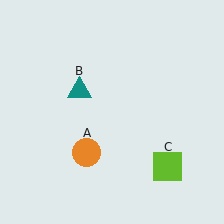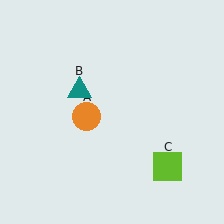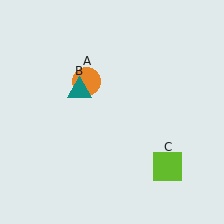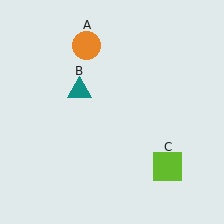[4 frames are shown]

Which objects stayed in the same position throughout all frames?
Teal triangle (object B) and lime square (object C) remained stationary.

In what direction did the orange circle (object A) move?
The orange circle (object A) moved up.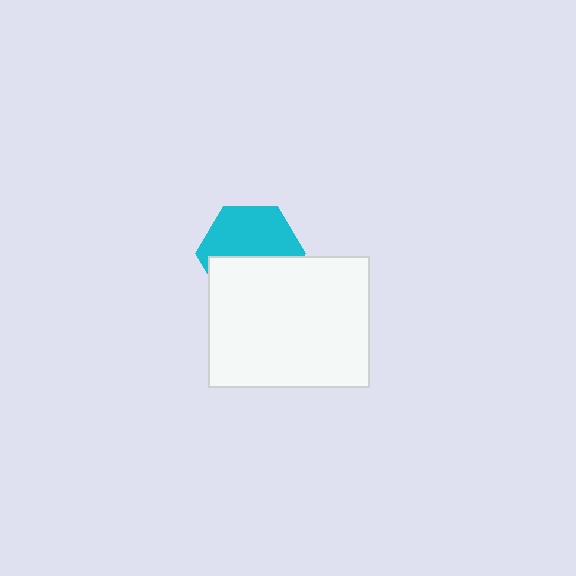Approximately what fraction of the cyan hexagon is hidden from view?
Roughly 46% of the cyan hexagon is hidden behind the white rectangle.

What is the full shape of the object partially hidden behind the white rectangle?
The partially hidden object is a cyan hexagon.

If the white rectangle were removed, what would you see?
You would see the complete cyan hexagon.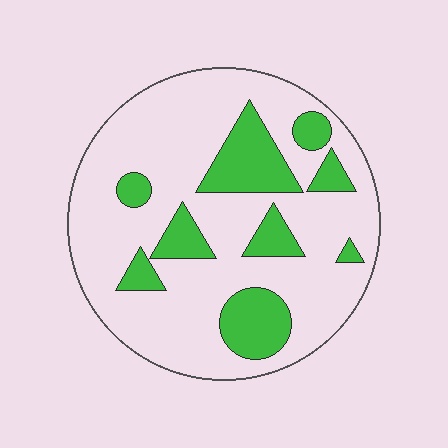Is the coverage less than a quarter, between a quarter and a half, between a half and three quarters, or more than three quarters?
Less than a quarter.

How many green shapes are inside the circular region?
9.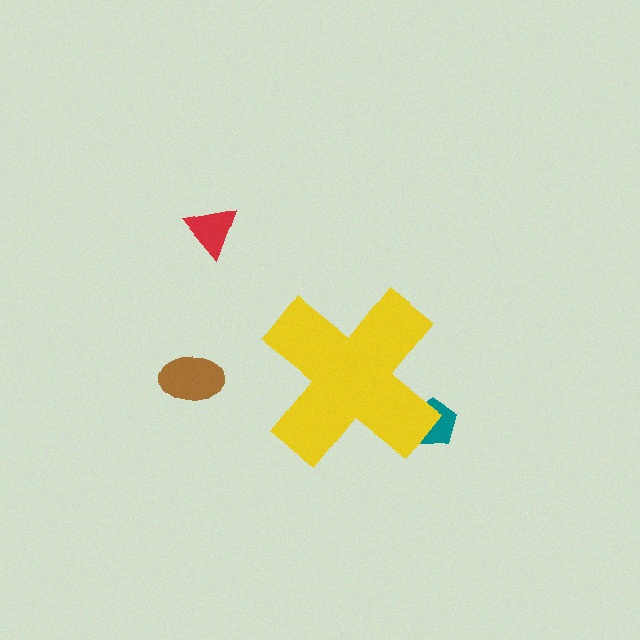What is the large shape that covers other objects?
A yellow cross.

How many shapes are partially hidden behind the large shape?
1 shape is partially hidden.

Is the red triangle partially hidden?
No, the red triangle is fully visible.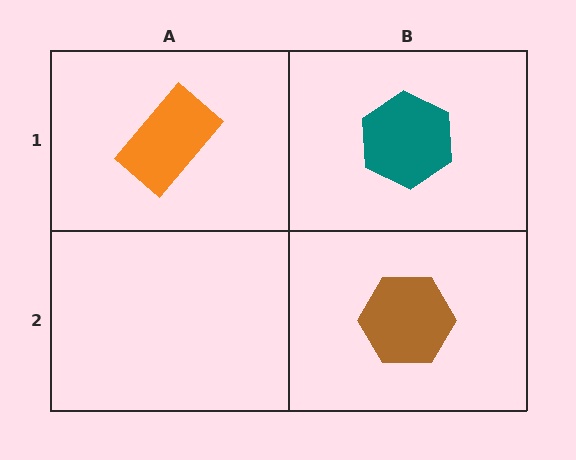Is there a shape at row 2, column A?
No, that cell is empty.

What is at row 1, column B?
A teal hexagon.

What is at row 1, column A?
An orange rectangle.